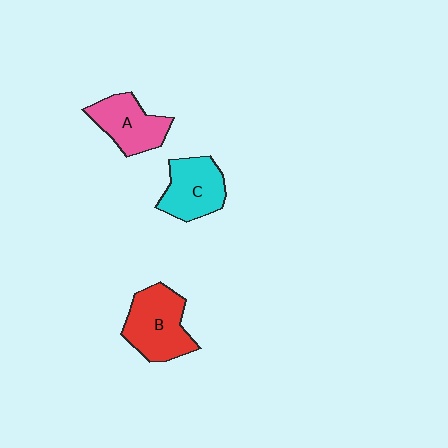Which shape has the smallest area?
Shape A (pink).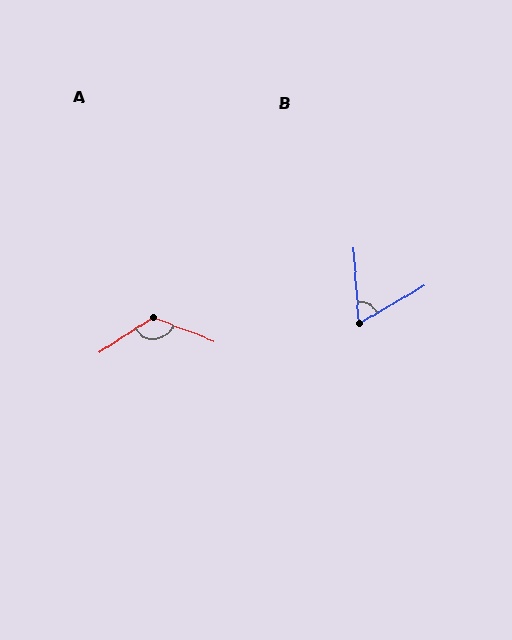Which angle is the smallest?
B, at approximately 64 degrees.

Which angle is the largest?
A, at approximately 126 degrees.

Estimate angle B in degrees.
Approximately 64 degrees.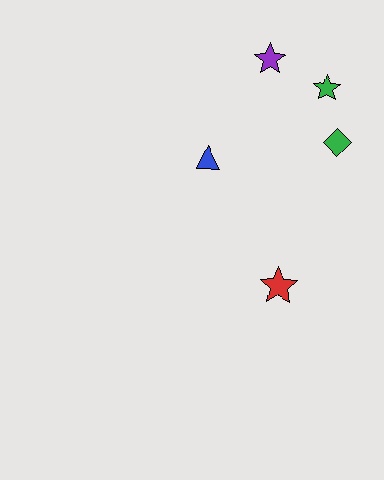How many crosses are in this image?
There are no crosses.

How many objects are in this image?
There are 5 objects.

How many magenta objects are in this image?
There are no magenta objects.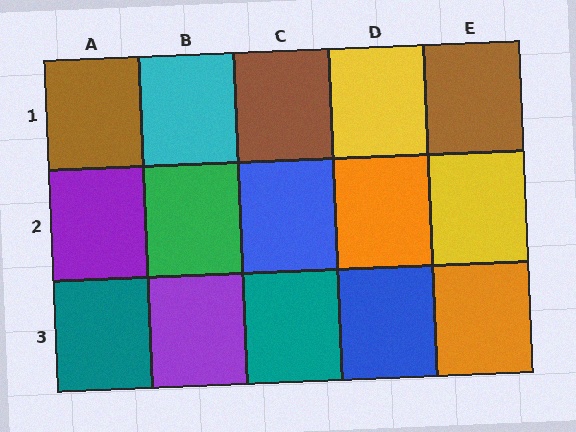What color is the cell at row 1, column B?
Cyan.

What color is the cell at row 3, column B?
Purple.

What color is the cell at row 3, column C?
Teal.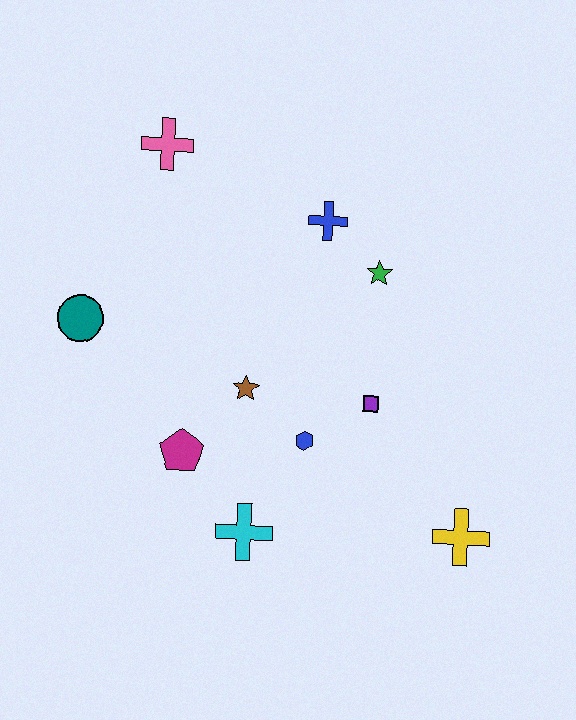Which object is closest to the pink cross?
The blue cross is closest to the pink cross.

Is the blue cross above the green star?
Yes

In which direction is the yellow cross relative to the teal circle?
The yellow cross is to the right of the teal circle.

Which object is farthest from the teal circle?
The yellow cross is farthest from the teal circle.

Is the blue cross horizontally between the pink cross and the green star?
Yes